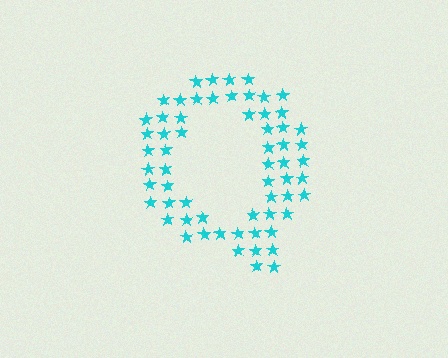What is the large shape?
The large shape is the letter Q.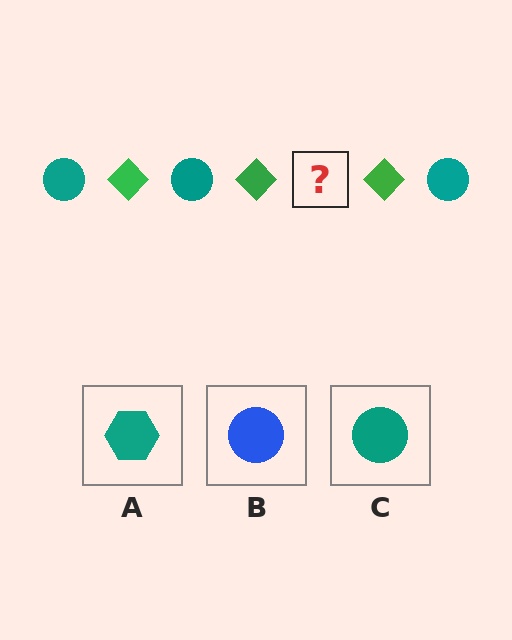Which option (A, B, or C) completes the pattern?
C.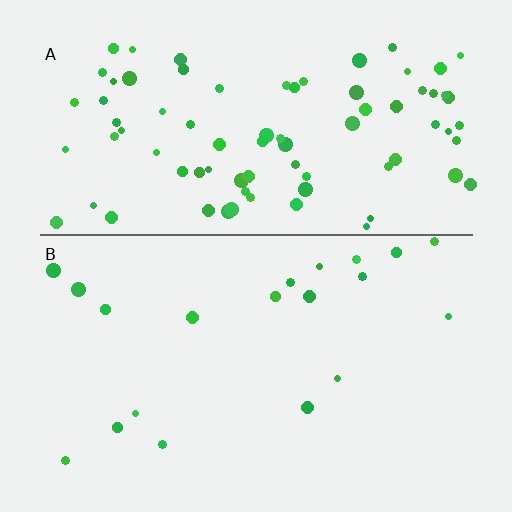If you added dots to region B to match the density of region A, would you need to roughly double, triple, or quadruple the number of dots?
Approximately quadruple.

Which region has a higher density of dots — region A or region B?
A (the top).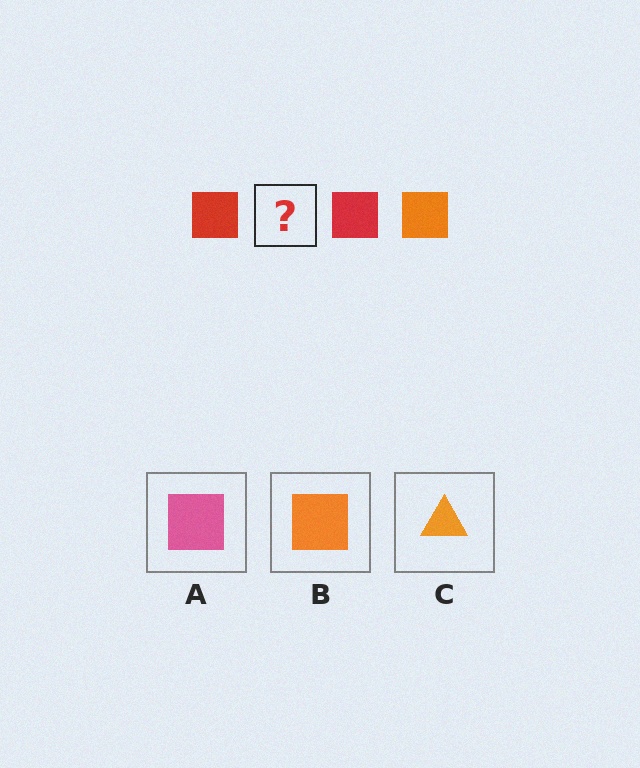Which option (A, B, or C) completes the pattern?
B.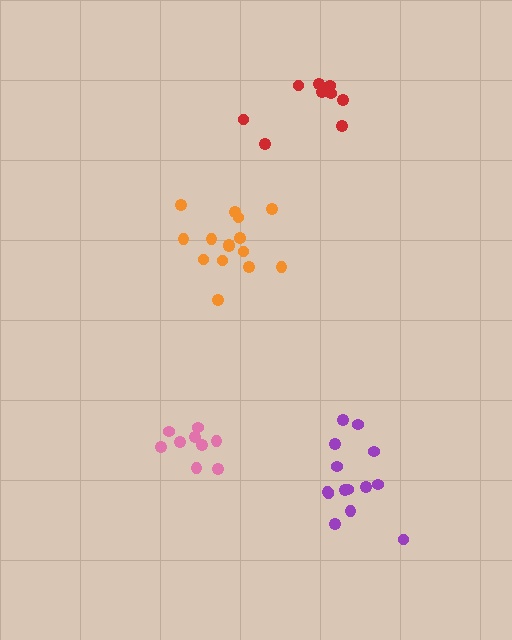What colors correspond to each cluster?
The clusters are colored: orange, purple, red, pink.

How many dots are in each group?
Group 1: 15 dots, Group 2: 15 dots, Group 3: 9 dots, Group 4: 9 dots (48 total).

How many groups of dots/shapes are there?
There are 4 groups.